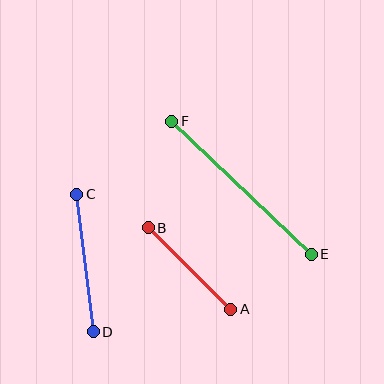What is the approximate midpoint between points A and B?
The midpoint is at approximately (190, 269) pixels.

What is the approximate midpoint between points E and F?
The midpoint is at approximately (241, 188) pixels.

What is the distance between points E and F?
The distance is approximately 193 pixels.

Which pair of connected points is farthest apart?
Points E and F are farthest apart.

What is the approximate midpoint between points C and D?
The midpoint is at approximately (85, 263) pixels.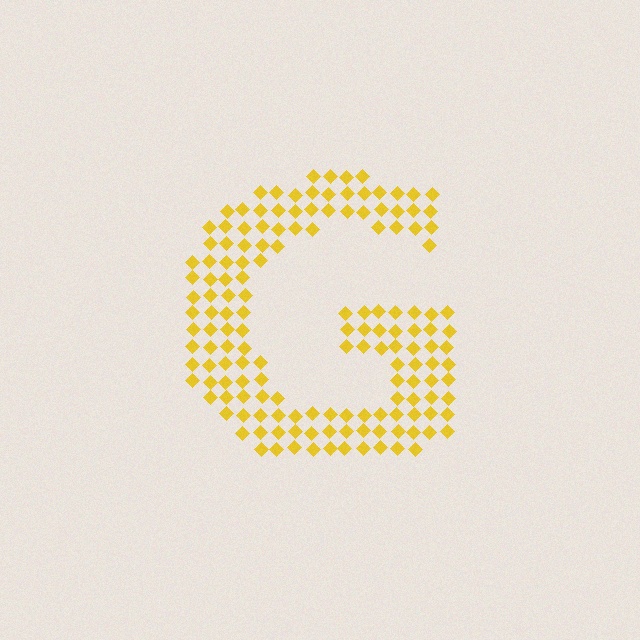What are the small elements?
The small elements are diamonds.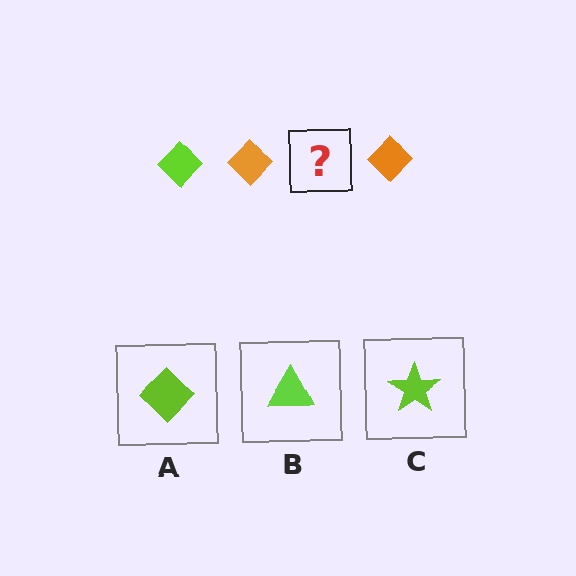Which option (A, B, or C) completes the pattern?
A.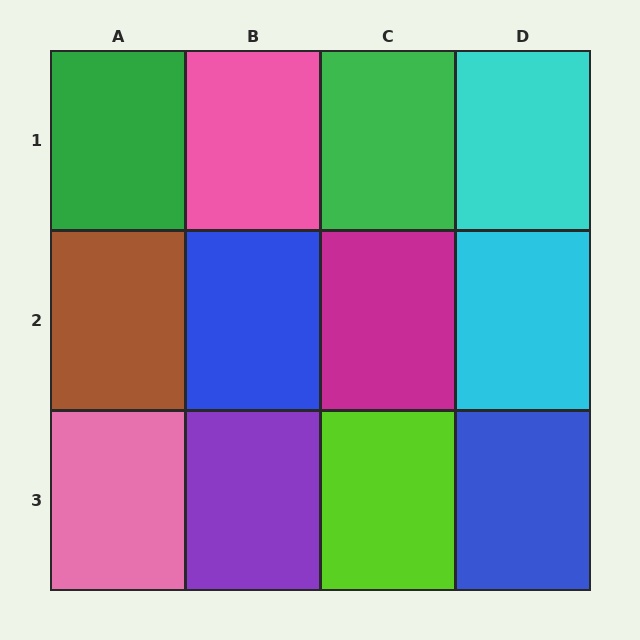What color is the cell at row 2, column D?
Cyan.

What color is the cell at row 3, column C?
Lime.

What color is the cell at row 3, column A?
Pink.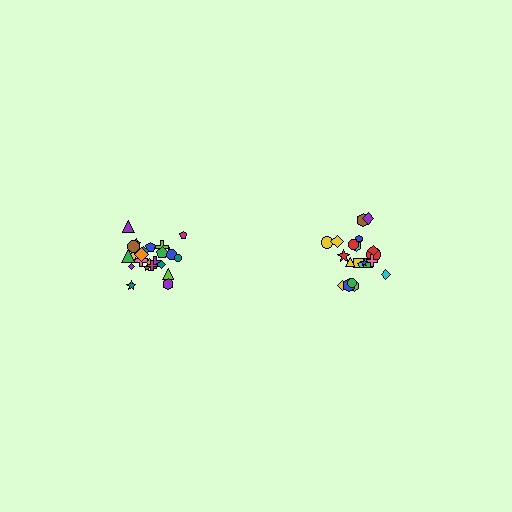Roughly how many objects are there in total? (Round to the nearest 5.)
Roughly 45 objects in total.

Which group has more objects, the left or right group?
The left group.